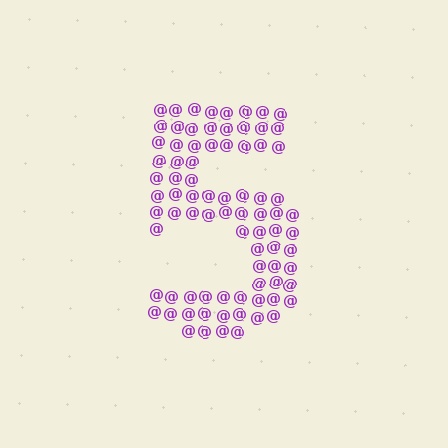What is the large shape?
The large shape is the digit 5.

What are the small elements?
The small elements are at signs.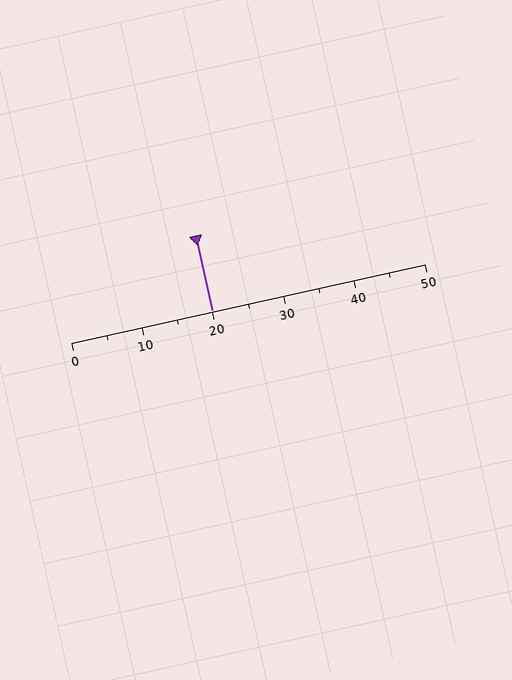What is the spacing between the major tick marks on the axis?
The major ticks are spaced 10 apart.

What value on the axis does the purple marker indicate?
The marker indicates approximately 20.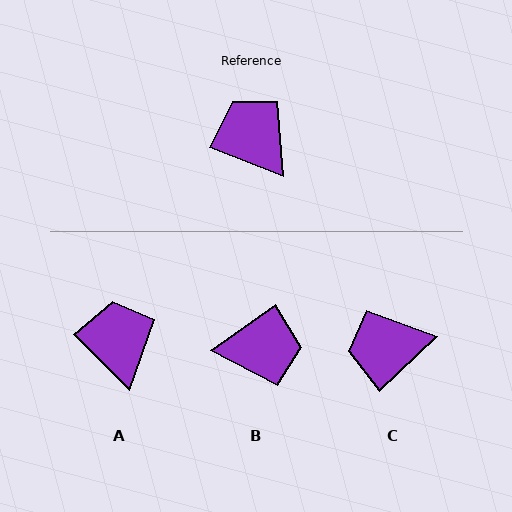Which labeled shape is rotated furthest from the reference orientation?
B, about 123 degrees away.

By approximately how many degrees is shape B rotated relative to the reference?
Approximately 123 degrees clockwise.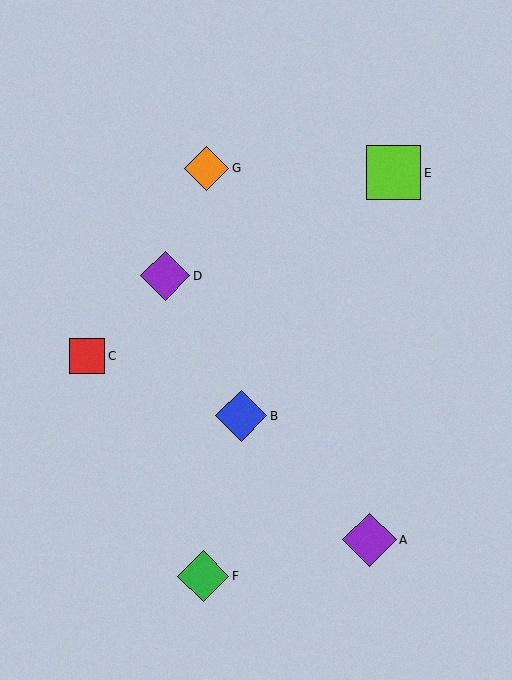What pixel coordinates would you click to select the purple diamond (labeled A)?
Click at (369, 540) to select the purple diamond A.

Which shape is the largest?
The lime square (labeled E) is the largest.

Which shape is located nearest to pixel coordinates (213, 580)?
The green diamond (labeled F) at (203, 576) is nearest to that location.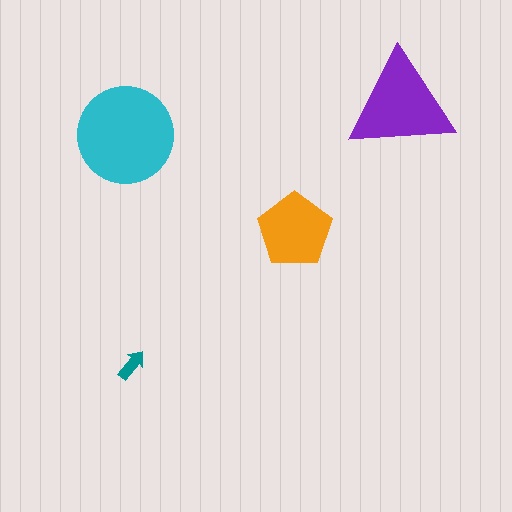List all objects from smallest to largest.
The teal arrow, the orange pentagon, the purple triangle, the cyan circle.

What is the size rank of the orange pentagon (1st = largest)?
3rd.